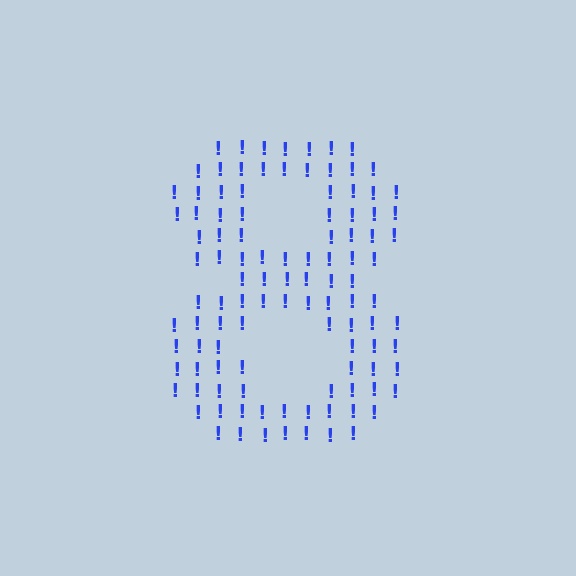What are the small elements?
The small elements are exclamation marks.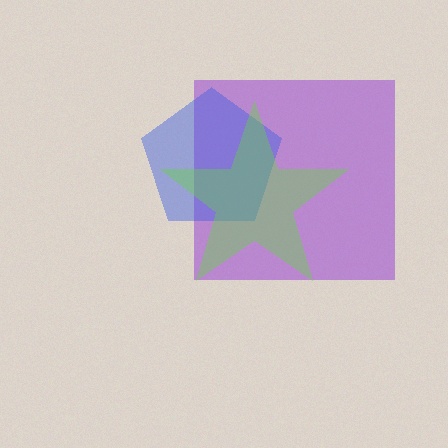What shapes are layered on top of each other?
The layered shapes are: a purple square, a blue pentagon, a lime star.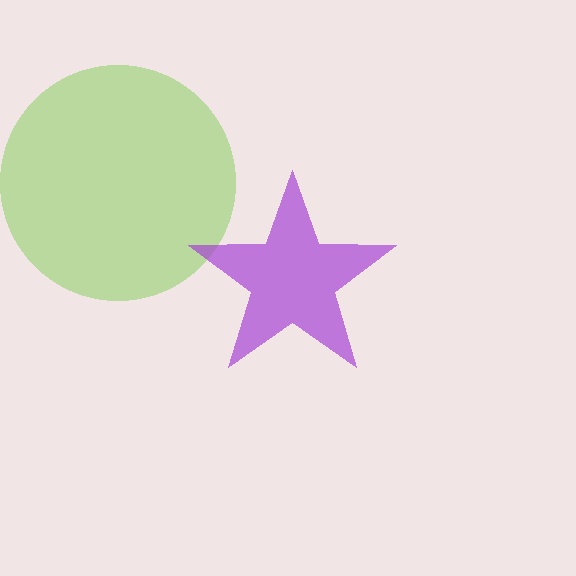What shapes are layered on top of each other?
The layered shapes are: a lime circle, a purple star.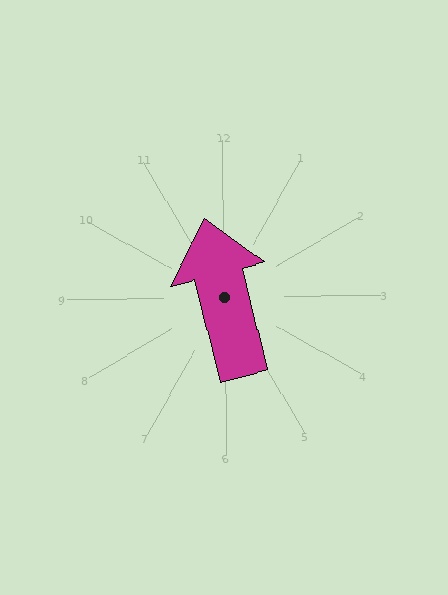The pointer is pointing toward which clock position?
Roughly 12 o'clock.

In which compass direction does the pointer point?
North.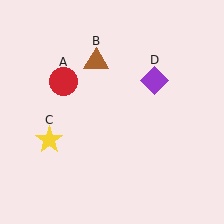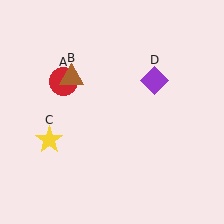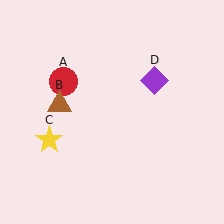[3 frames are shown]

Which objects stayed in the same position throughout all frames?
Red circle (object A) and yellow star (object C) and purple diamond (object D) remained stationary.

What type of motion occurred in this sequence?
The brown triangle (object B) rotated counterclockwise around the center of the scene.